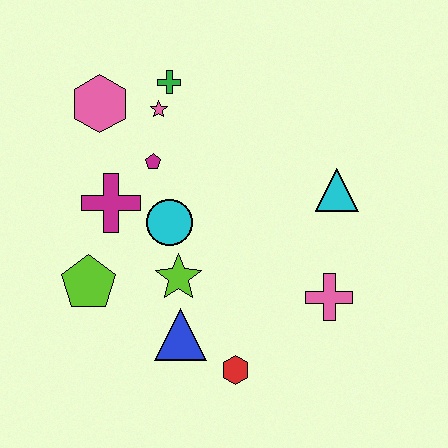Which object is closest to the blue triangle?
The lime star is closest to the blue triangle.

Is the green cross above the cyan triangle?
Yes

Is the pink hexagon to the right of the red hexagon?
No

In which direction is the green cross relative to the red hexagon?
The green cross is above the red hexagon.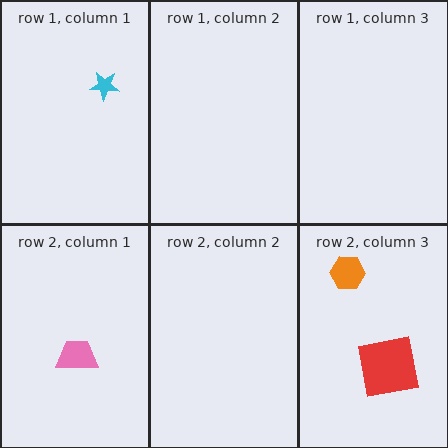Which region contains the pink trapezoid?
The row 2, column 1 region.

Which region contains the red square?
The row 2, column 3 region.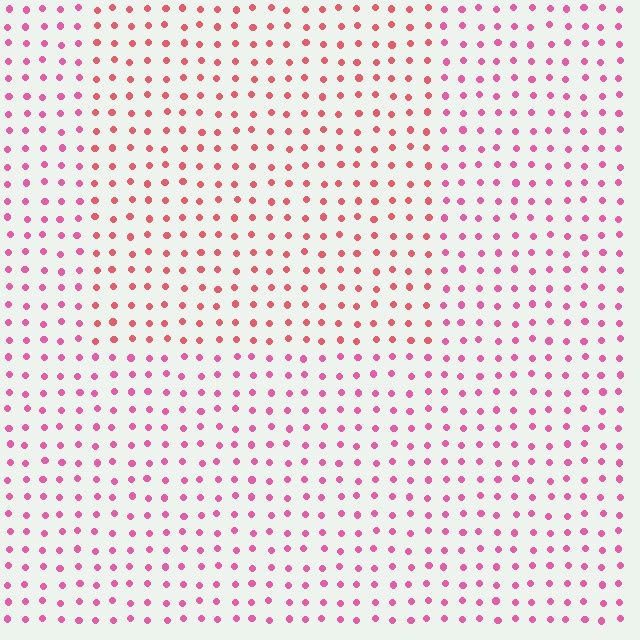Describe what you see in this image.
The image is filled with small pink elements in a uniform arrangement. A rectangle-shaped region is visible where the elements are tinted to a slightly different hue, forming a subtle color boundary.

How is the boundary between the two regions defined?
The boundary is defined purely by a slight shift in hue (about 27 degrees). Spacing, size, and orientation are identical on both sides.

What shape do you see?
I see a rectangle.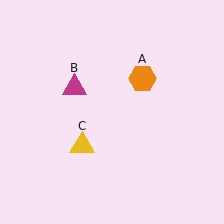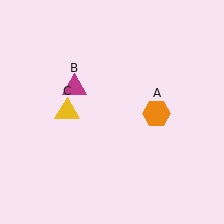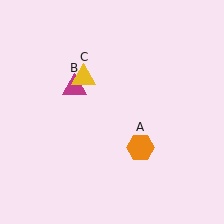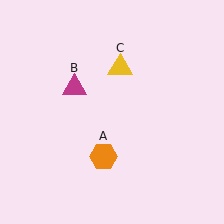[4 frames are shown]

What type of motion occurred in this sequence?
The orange hexagon (object A), yellow triangle (object C) rotated clockwise around the center of the scene.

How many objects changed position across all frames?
2 objects changed position: orange hexagon (object A), yellow triangle (object C).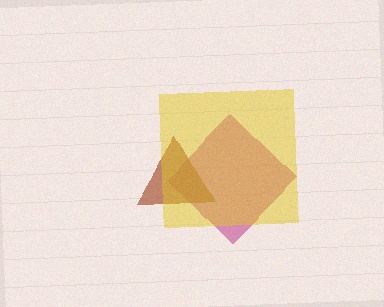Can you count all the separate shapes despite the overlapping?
Yes, there are 3 separate shapes.